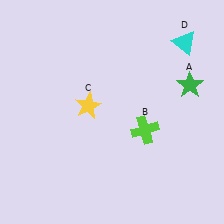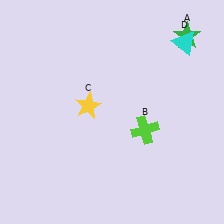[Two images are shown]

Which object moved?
The green star (A) moved up.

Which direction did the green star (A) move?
The green star (A) moved up.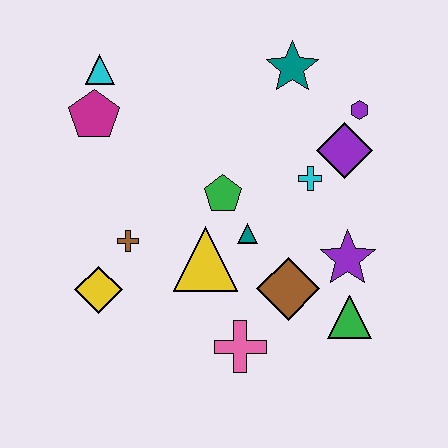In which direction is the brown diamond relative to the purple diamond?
The brown diamond is below the purple diamond.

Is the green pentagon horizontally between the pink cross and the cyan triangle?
Yes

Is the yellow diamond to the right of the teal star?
No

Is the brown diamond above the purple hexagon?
No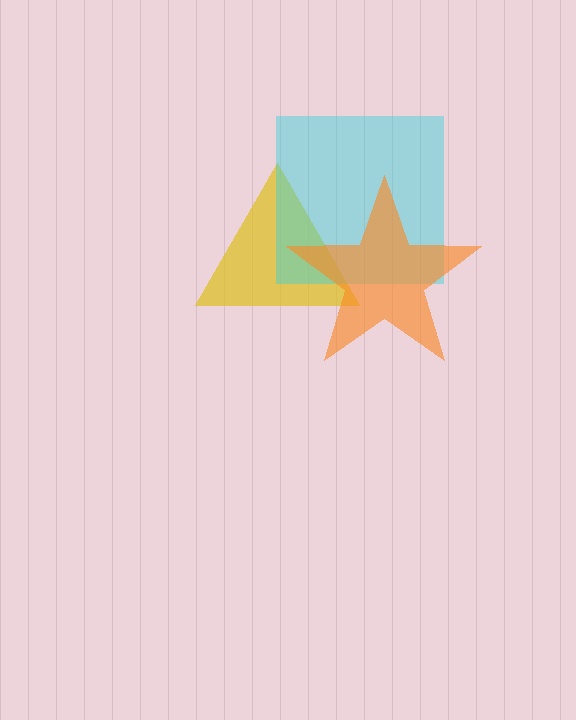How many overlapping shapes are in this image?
There are 3 overlapping shapes in the image.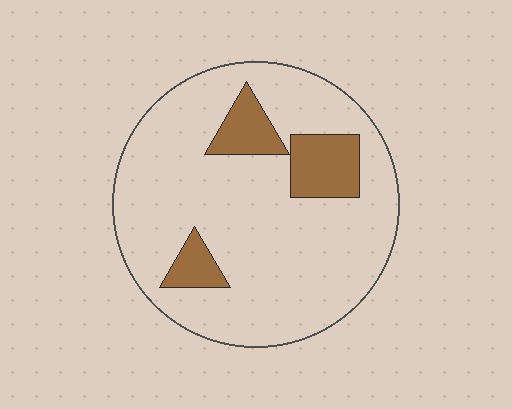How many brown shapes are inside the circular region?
3.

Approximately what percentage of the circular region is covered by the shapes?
Approximately 15%.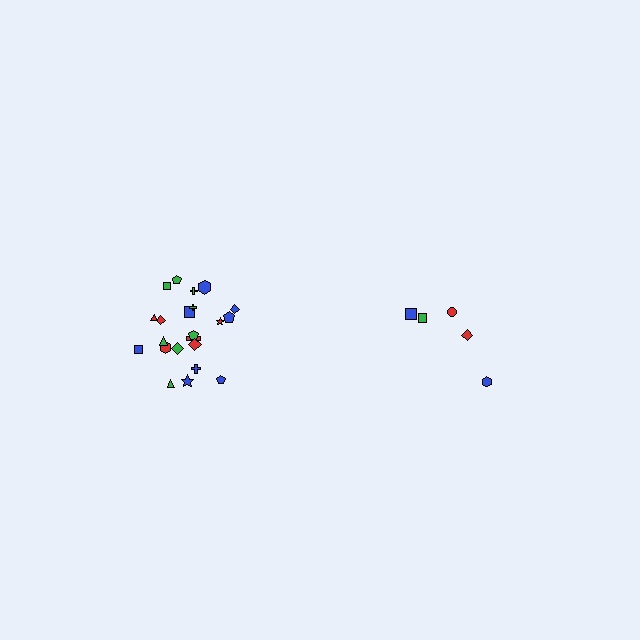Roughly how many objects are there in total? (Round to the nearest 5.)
Roughly 25 objects in total.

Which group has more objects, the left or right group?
The left group.